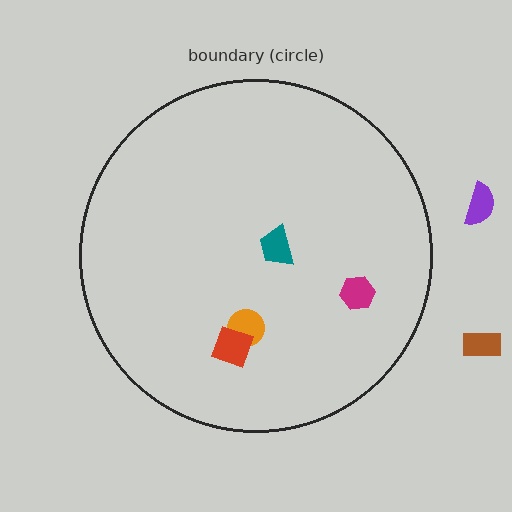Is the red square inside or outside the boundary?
Inside.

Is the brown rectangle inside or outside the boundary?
Outside.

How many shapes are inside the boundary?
4 inside, 2 outside.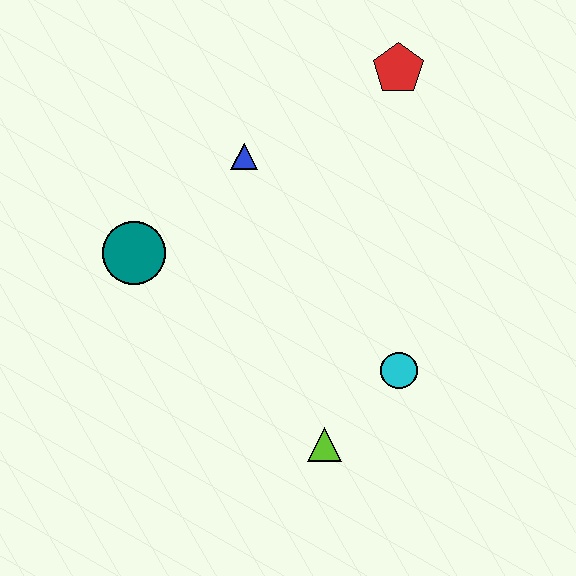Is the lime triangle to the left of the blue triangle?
No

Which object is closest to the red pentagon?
The blue triangle is closest to the red pentagon.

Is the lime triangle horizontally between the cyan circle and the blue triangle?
Yes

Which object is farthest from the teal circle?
The red pentagon is farthest from the teal circle.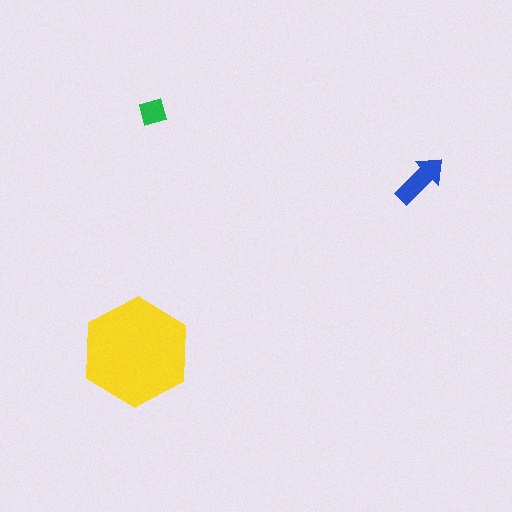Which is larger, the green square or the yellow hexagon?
The yellow hexagon.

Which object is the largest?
The yellow hexagon.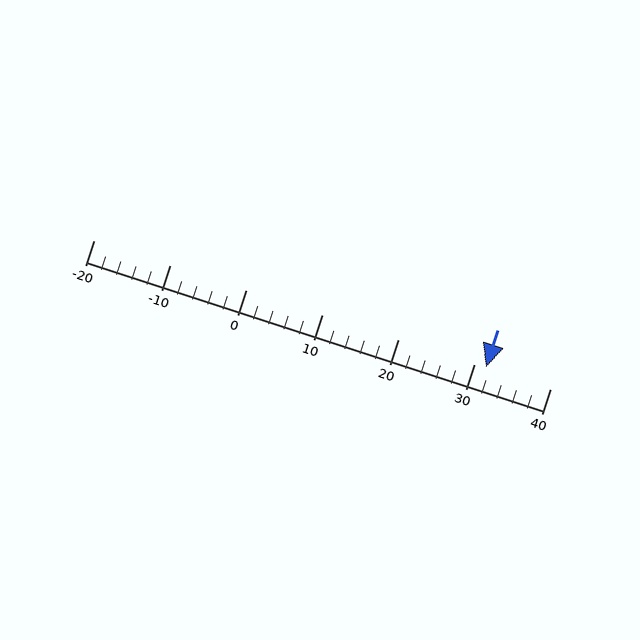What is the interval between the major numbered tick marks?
The major tick marks are spaced 10 units apart.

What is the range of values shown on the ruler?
The ruler shows values from -20 to 40.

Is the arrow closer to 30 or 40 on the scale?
The arrow is closer to 30.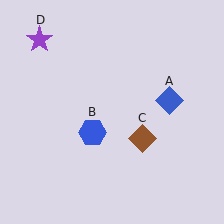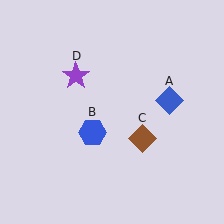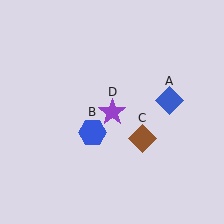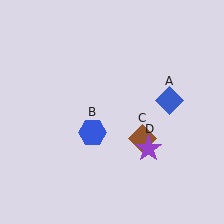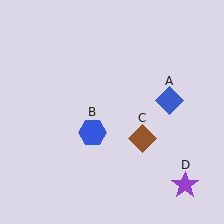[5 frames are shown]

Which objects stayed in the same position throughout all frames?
Blue diamond (object A) and blue hexagon (object B) and brown diamond (object C) remained stationary.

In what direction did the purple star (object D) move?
The purple star (object D) moved down and to the right.